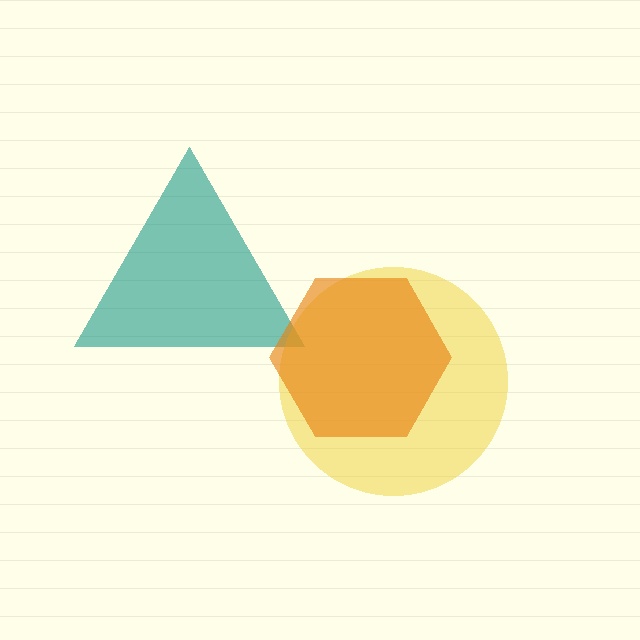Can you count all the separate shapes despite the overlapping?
Yes, there are 3 separate shapes.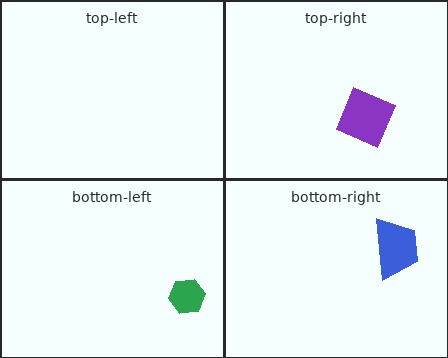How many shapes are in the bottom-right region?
1.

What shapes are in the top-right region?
The purple square.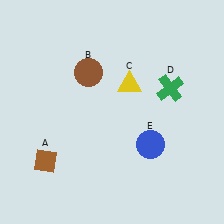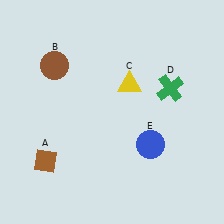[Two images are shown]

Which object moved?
The brown circle (B) moved left.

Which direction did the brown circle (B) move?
The brown circle (B) moved left.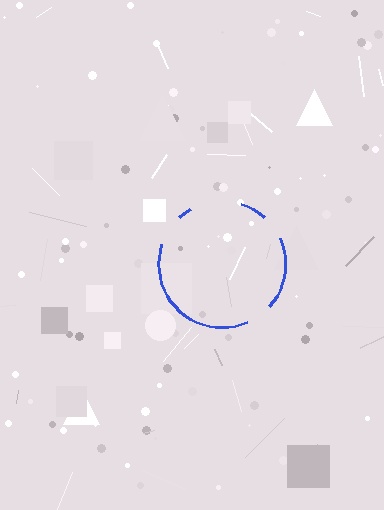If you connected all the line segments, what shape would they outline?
They would outline a circle.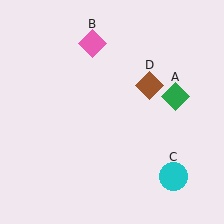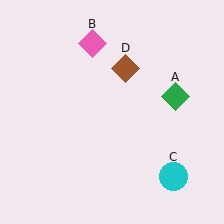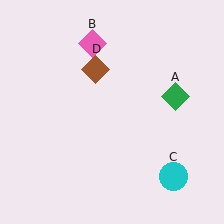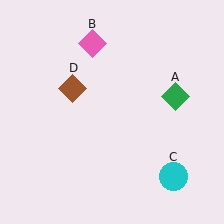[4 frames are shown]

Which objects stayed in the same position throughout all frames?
Green diamond (object A) and pink diamond (object B) and cyan circle (object C) remained stationary.